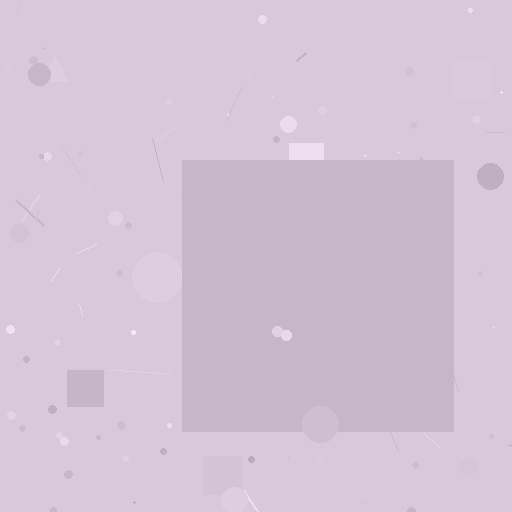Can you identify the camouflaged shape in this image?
The camouflaged shape is a square.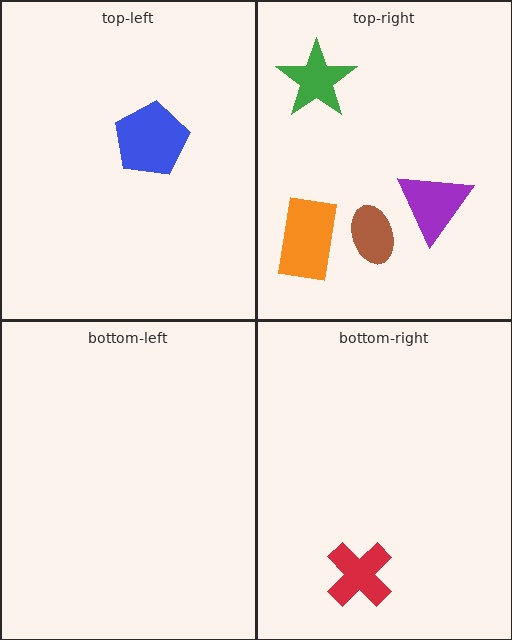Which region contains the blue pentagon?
The top-left region.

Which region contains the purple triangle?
The top-right region.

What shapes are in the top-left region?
The blue pentagon.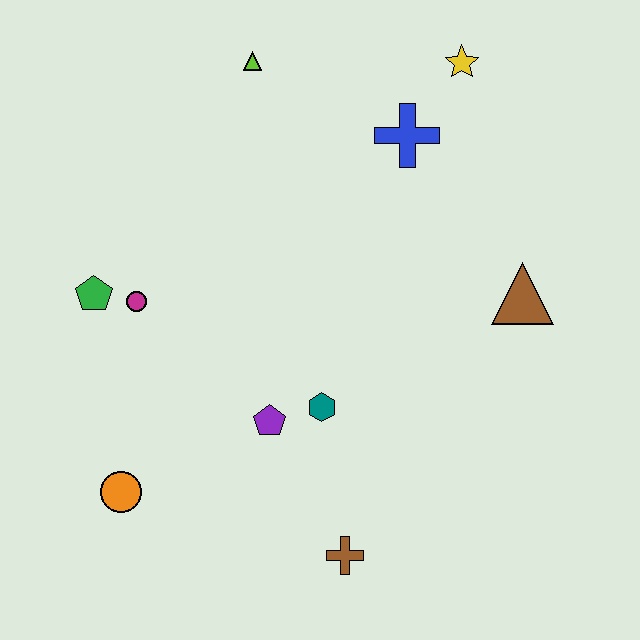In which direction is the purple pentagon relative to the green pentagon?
The purple pentagon is to the right of the green pentagon.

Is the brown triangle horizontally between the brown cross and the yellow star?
No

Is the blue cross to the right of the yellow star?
No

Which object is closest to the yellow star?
The blue cross is closest to the yellow star.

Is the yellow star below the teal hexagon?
No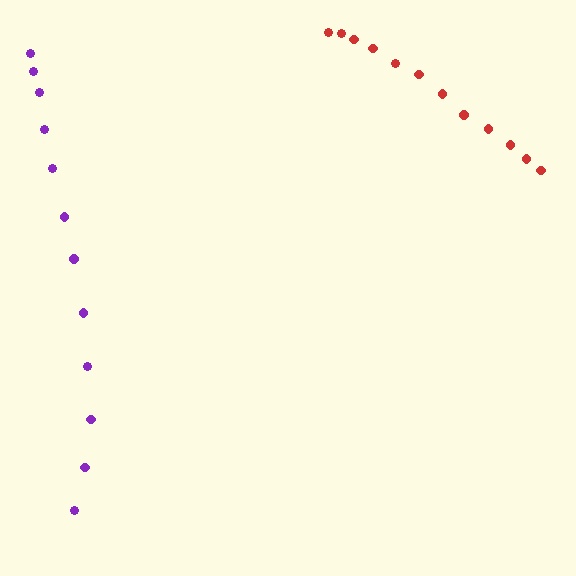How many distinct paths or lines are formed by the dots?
There are 2 distinct paths.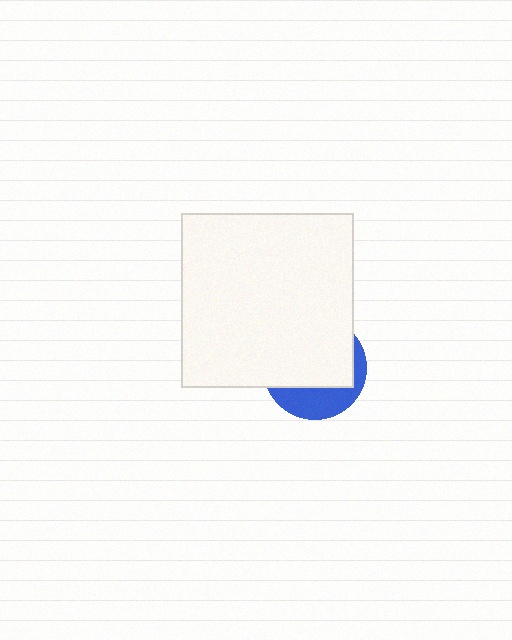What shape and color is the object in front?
The object in front is a white rectangle.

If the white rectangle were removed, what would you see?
You would see the complete blue circle.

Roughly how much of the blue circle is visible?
A small part of it is visible (roughly 33%).